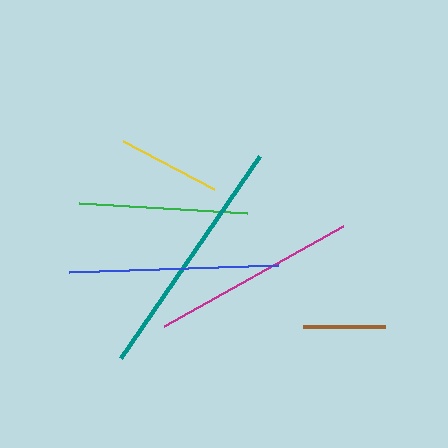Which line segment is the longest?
The teal line is the longest at approximately 245 pixels.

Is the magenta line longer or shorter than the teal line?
The teal line is longer than the magenta line.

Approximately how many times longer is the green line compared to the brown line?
The green line is approximately 2.0 times the length of the brown line.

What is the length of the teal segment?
The teal segment is approximately 245 pixels long.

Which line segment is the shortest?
The brown line is the shortest at approximately 83 pixels.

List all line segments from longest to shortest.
From longest to shortest: teal, blue, magenta, green, yellow, brown.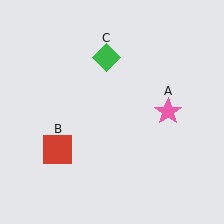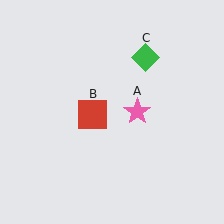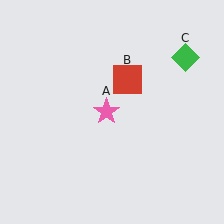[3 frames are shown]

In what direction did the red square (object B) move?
The red square (object B) moved up and to the right.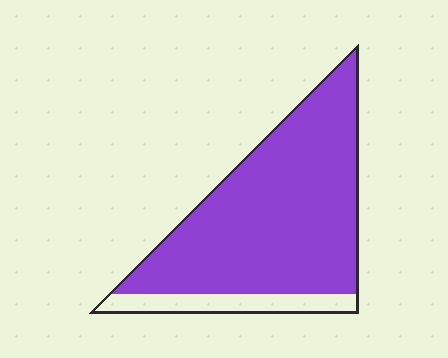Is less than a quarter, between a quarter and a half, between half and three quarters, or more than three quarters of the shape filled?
More than three quarters.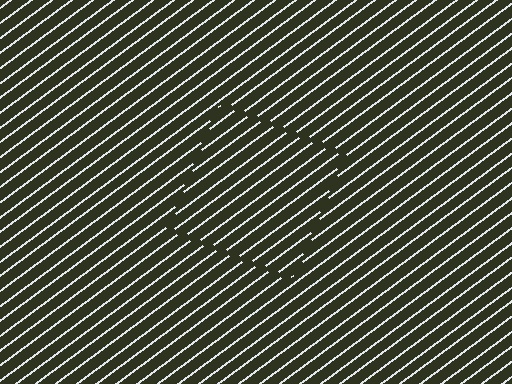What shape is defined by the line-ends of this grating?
An illusory square. The interior of the shape contains the same grating, shifted by half a period — the contour is defined by the phase discontinuity where line-ends from the inner and outer gratings abut.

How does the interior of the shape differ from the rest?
The interior of the shape contains the same grating, shifted by half a period — the contour is defined by the phase discontinuity where line-ends from the inner and outer gratings abut.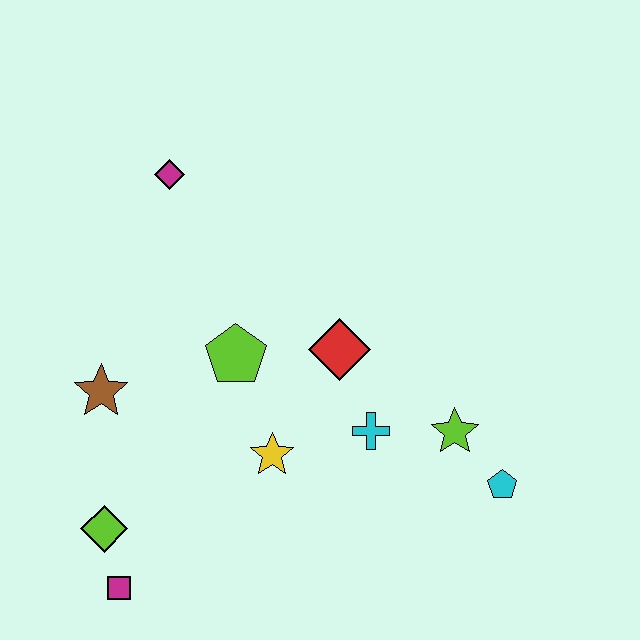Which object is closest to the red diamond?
The cyan cross is closest to the red diamond.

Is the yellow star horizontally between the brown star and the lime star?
Yes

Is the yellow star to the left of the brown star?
No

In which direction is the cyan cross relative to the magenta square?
The cyan cross is to the right of the magenta square.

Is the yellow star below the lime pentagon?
Yes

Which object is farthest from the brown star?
The cyan pentagon is farthest from the brown star.